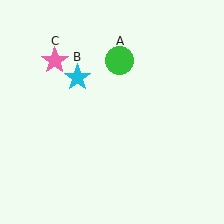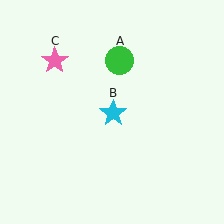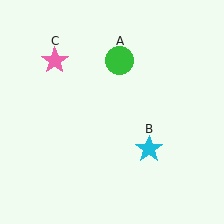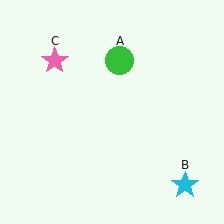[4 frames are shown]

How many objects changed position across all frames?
1 object changed position: cyan star (object B).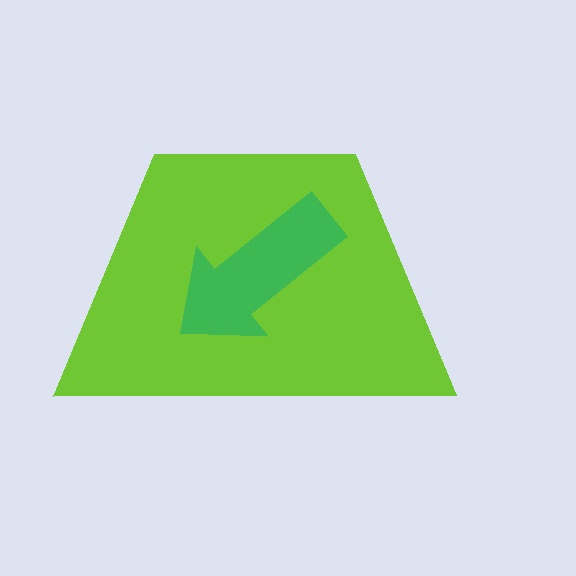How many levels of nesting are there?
2.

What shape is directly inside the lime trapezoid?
The green arrow.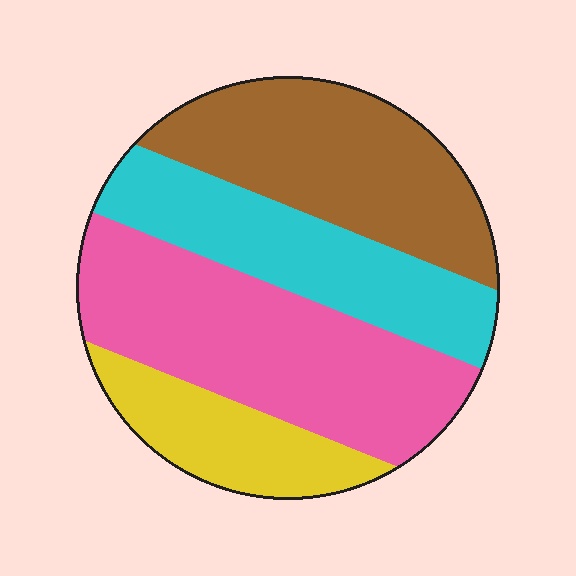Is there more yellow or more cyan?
Cyan.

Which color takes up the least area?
Yellow, at roughly 15%.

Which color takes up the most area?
Pink, at roughly 35%.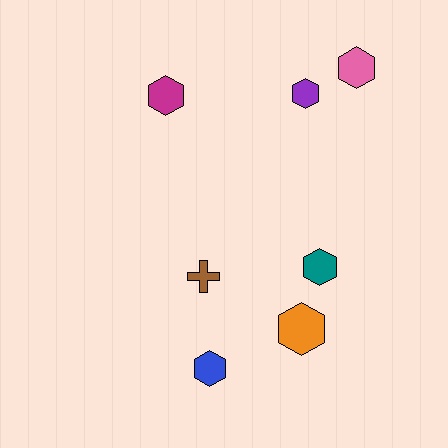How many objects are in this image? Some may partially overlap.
There are 7 objects.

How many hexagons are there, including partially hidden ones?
There are 6 hexagons.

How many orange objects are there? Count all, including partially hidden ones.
There is 1 orange object.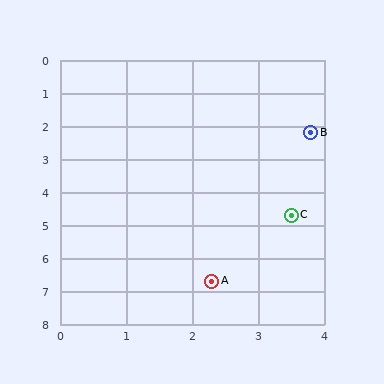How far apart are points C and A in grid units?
Points C and A are about 2.3 grid units apart.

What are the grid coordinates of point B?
Point B is at approximately (3.8, 2.2).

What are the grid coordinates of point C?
Point C is at approximately (3.5, 4.7).